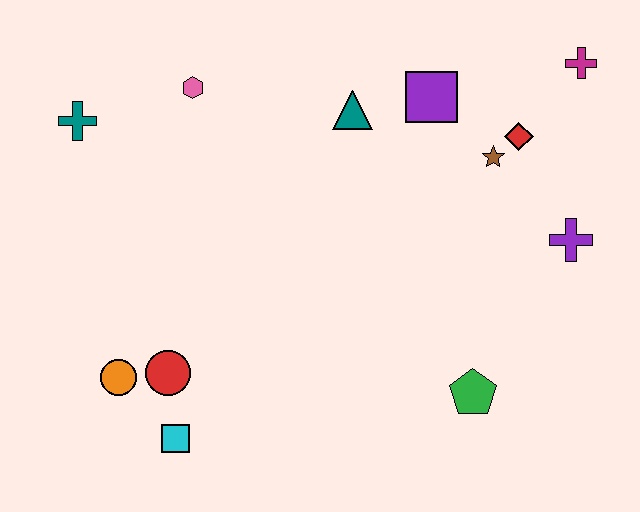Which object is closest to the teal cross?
The pink hexagon is closest to the teal cross.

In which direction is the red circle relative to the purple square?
The red circle is below the purple square.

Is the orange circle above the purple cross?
No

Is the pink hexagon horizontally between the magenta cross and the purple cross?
No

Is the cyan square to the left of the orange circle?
No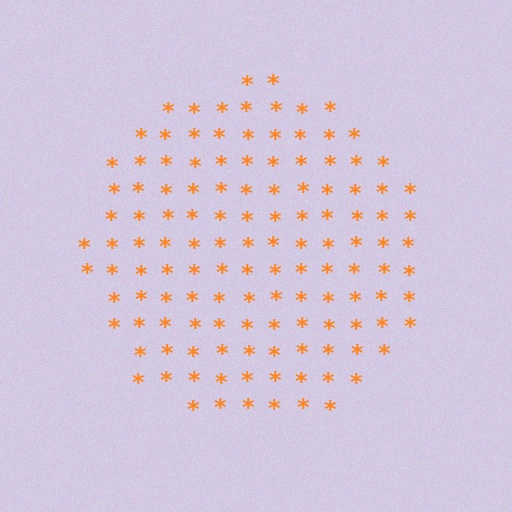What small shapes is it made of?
It is made of small asterisks.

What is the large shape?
The large shape is a circle.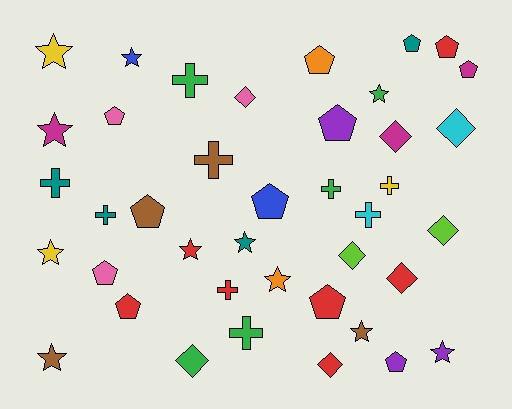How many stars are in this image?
There are 11 stars.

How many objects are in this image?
There are 40 objects.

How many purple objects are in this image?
There are 3 purple objects.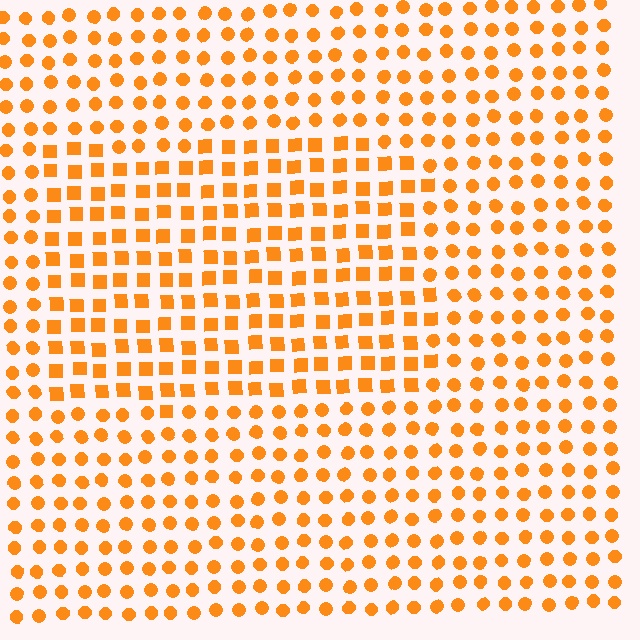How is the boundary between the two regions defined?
The boundary is defined by a change in element shape: squares inside vs. circles outside. All elements share the same color and spacing.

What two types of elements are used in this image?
The image uses squares inside the rectangle region and circles outside it.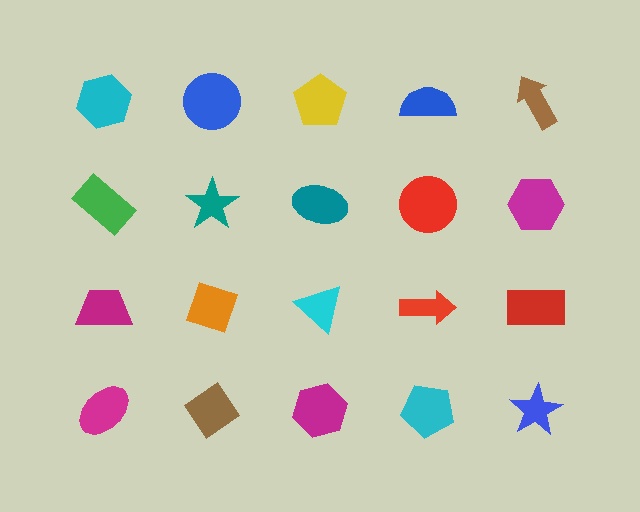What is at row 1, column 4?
A blue semicircle.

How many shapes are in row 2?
5 shapes.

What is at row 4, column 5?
A blue star.